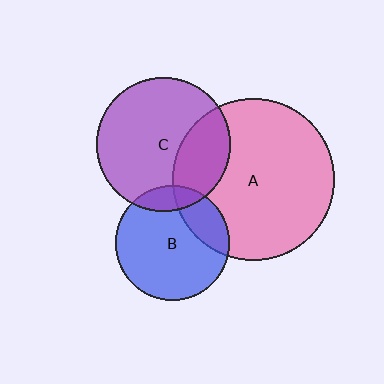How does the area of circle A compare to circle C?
Approximately 1.5 times.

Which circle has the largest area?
Circle A (pink).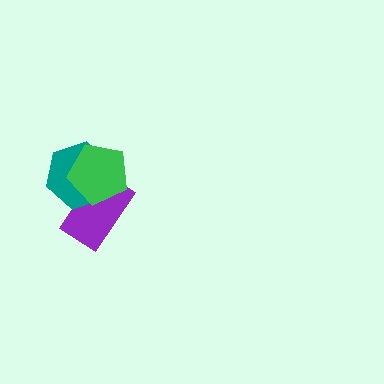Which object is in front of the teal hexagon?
The green pentagon is in front of the teal hexagon.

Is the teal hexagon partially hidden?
Yes, it is partially covered by another shape.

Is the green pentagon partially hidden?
No, no other shape covers it.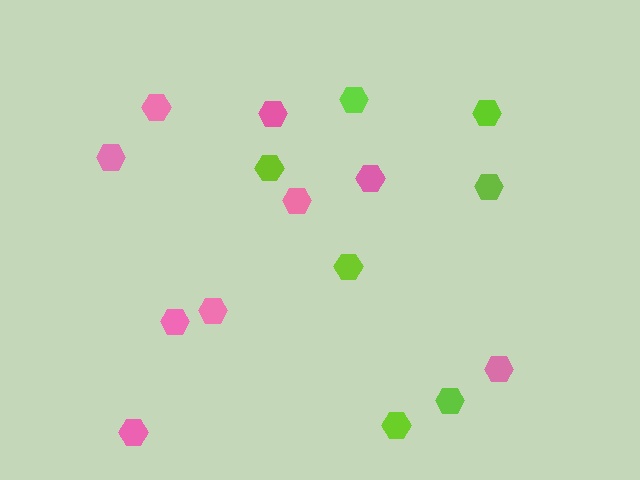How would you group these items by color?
There are 2 groups: one group of pink hexagons (9) and one group of lime hexagons (7).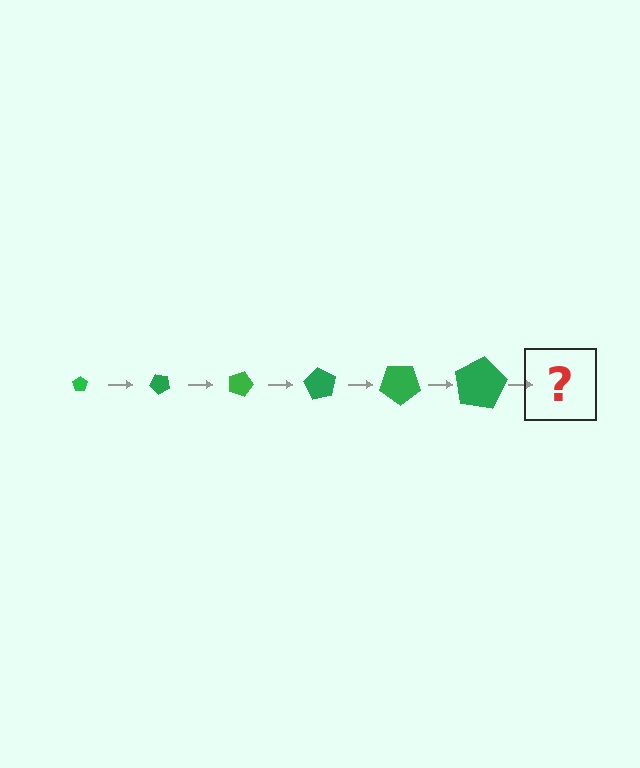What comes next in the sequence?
The next element should be a pentagon, larger than the previous one and rotated 270 degrees from the start.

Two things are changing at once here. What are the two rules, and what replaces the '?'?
The two rules are that the pentagon grows larger each step and it rotates 45 degrees each step. The '?' should be a pentagon, larger than the previous one and rotated 270 degrees from the start.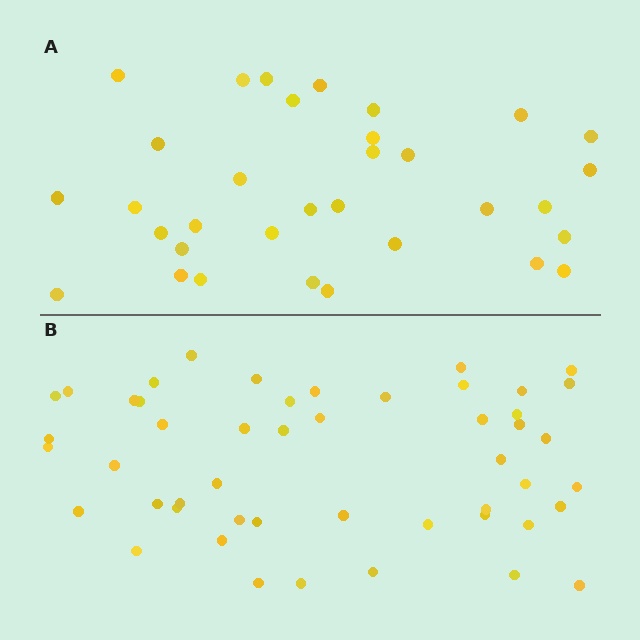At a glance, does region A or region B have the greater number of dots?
Region B (the bottom region) has more dots.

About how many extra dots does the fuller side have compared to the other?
Region B has approximately 15 more dots than region A.